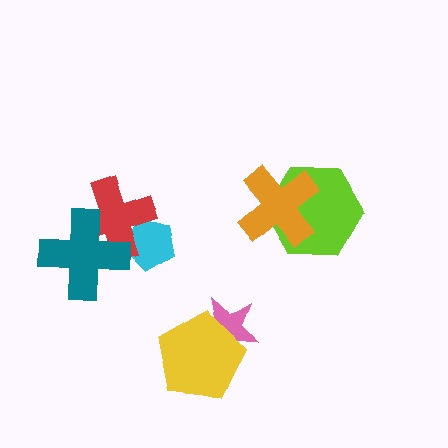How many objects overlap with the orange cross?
1 object overlaps with the orange cross.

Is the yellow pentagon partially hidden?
No, no other shape covers it.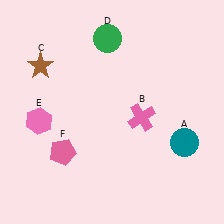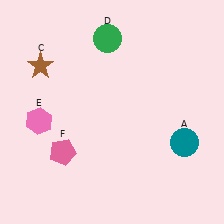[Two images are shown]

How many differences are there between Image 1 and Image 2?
There is 1 difference between the two images.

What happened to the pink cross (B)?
The pink cross (B) was removed in Image 2. It was in the bottom-right area of Image 1.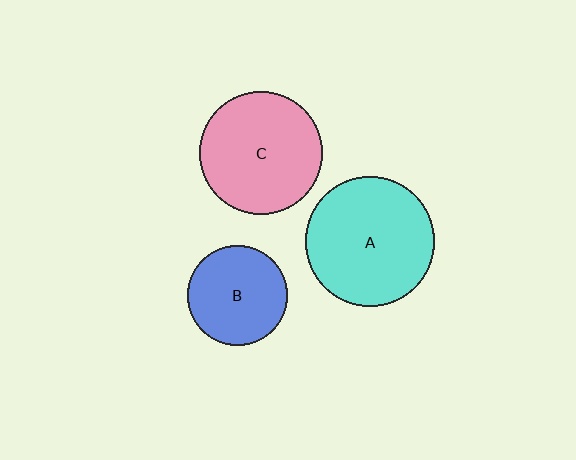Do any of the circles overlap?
No, none of the circles overlap.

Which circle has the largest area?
Circle A (cyan).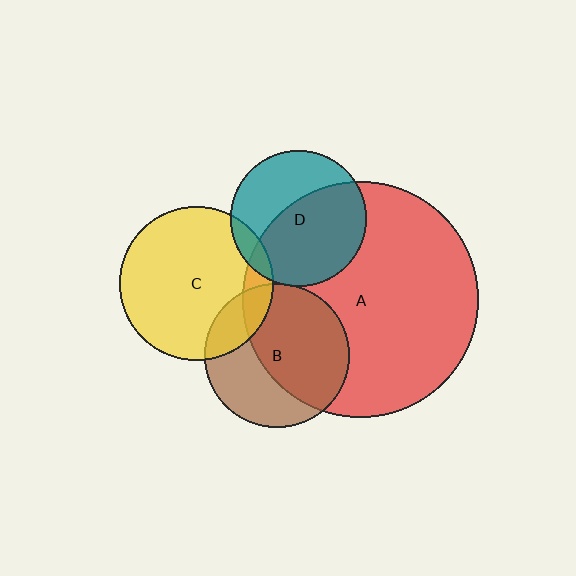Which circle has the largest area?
Circle A (red).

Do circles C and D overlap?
Yes.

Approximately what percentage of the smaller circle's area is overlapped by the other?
Approximately 10%.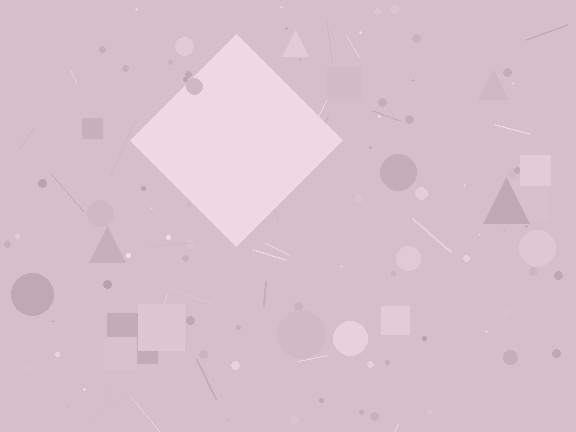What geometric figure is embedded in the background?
A diamond is embedded in the background.